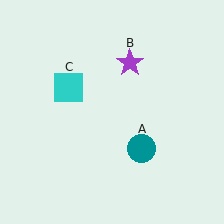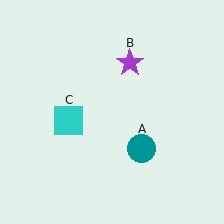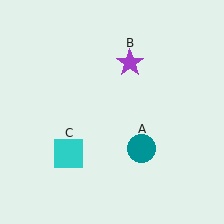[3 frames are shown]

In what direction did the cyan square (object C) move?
The cyan square (object C) moved down.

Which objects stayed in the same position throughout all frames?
Teal circle (object A) and purple star (object B) remained stationary.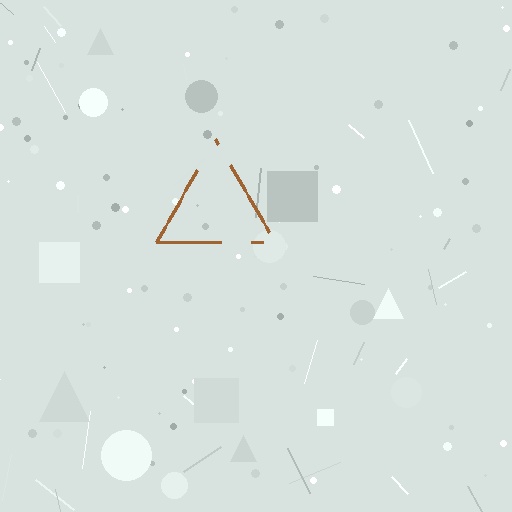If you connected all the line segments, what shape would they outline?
They would outline a triangle.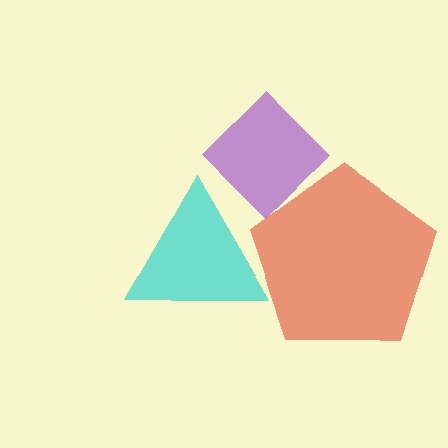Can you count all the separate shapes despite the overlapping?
Yes, there are 3 separate shapes.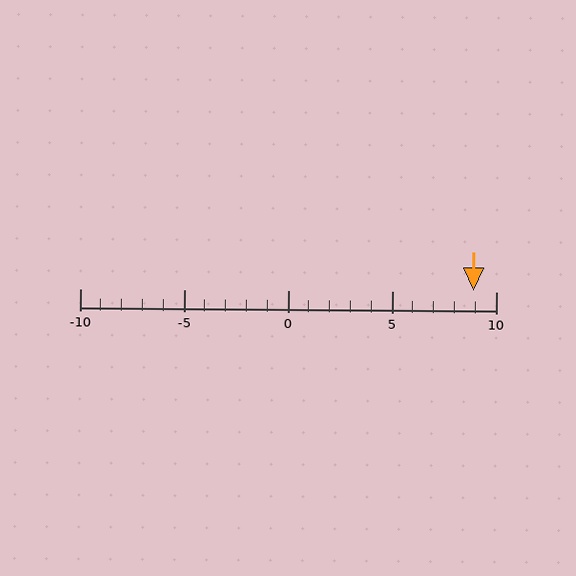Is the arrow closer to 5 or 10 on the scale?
The arrow is closer to 10.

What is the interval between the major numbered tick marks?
The major tick marks are spaced 5 units apart.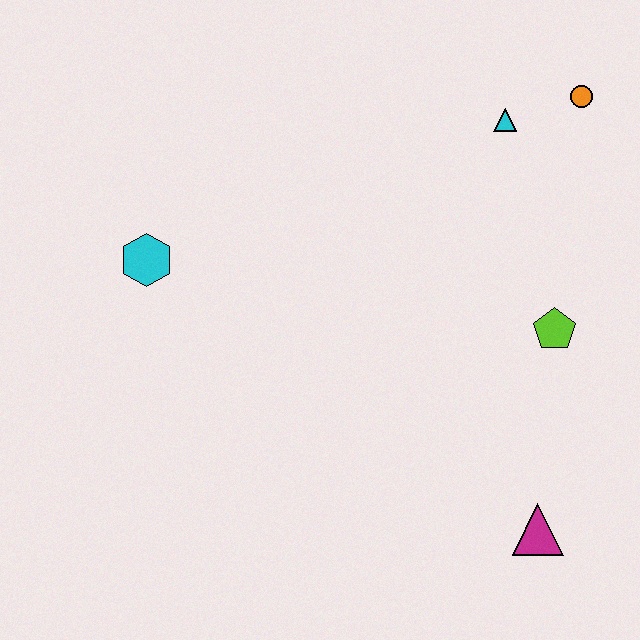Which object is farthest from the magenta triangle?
The cyan hexagon is farthest from the magenta triangle.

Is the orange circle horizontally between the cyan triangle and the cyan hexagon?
No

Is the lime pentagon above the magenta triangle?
Yes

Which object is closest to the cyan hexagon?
The cyan triangle is closest to the cyan hexagon.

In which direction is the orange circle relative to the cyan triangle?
The orange circle is to the right of the cyan triangle.